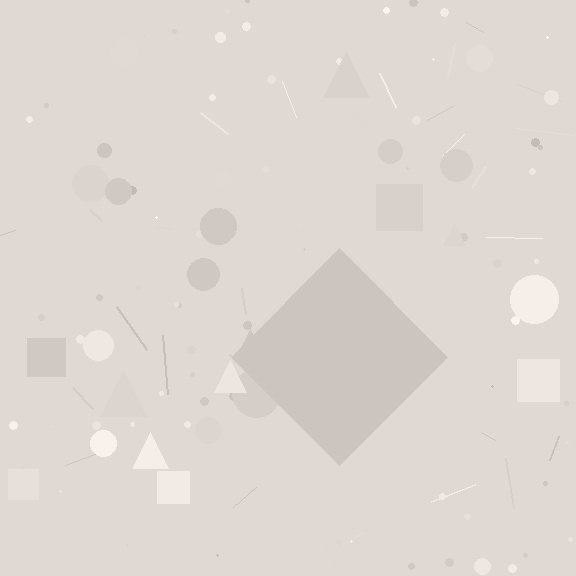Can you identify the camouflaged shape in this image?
The camouflaged shape is a diamond.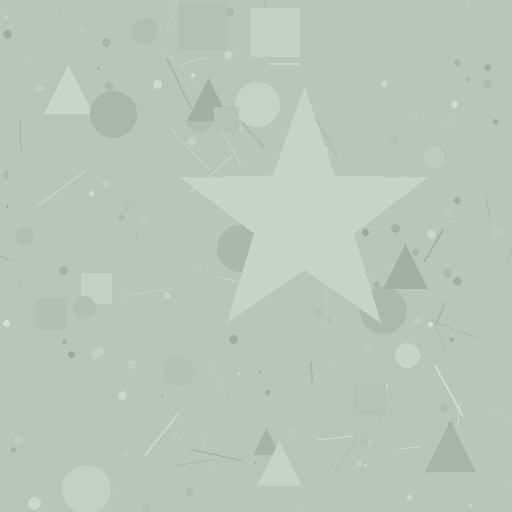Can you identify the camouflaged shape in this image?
The camouflaged shape is a star.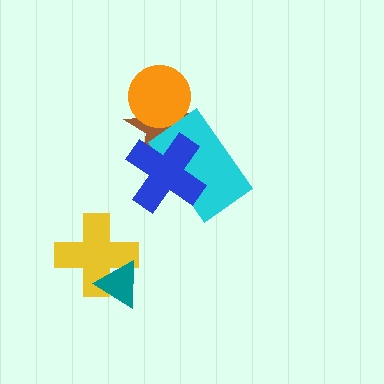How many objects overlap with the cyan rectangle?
2 objects overlap with the cyan rectangle.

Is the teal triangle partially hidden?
No, no other shape covers it.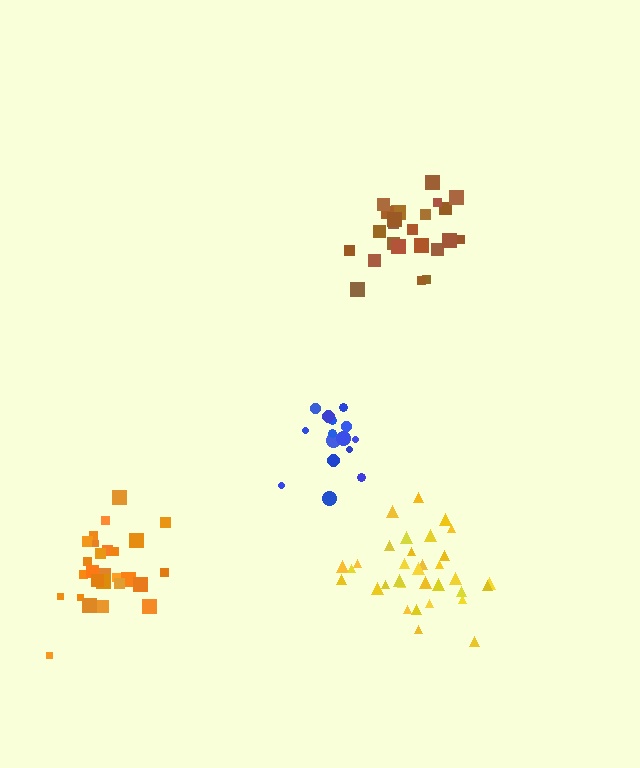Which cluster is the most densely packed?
Blue.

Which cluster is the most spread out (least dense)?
Brown.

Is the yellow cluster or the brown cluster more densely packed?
Yellow.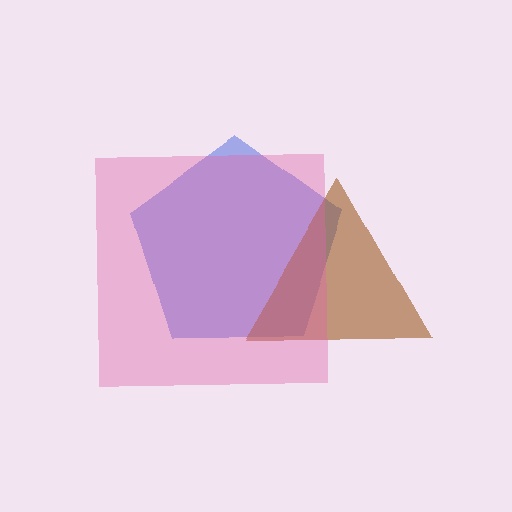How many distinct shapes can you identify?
There are 3 distinct shapes: a blue pentagon, a brown triangle, a pink square.